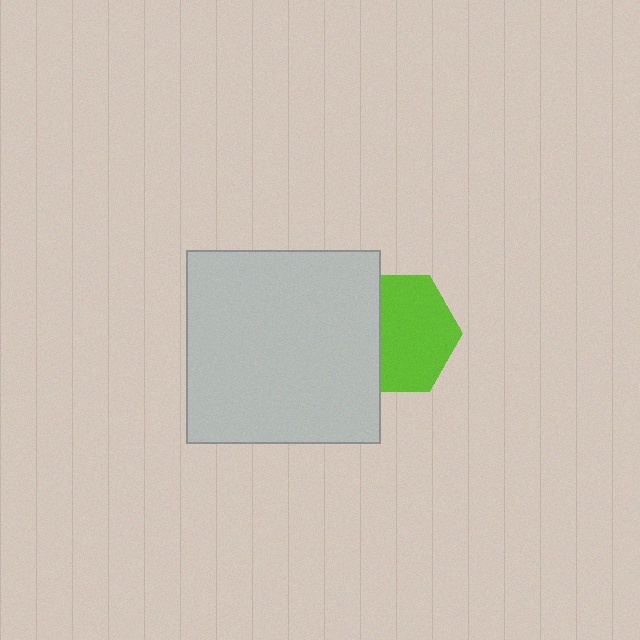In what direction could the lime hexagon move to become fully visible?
The lime hexagon could move right. That would shift it out from behind the light gray square entirely.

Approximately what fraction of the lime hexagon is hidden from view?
Roughly 36% of the lime hexagon is hidden behind the light gray square.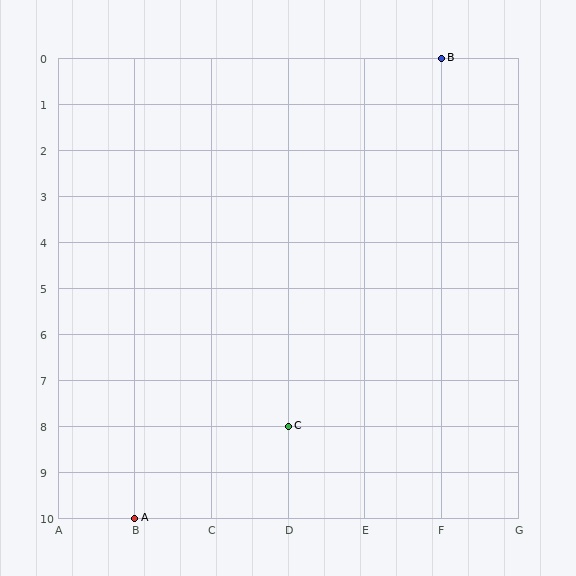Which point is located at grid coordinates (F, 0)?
Point B is at (F, 0).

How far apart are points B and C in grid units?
Points B and C are 2 columns and 8 rows apart (about 8.2 grid units diagonally).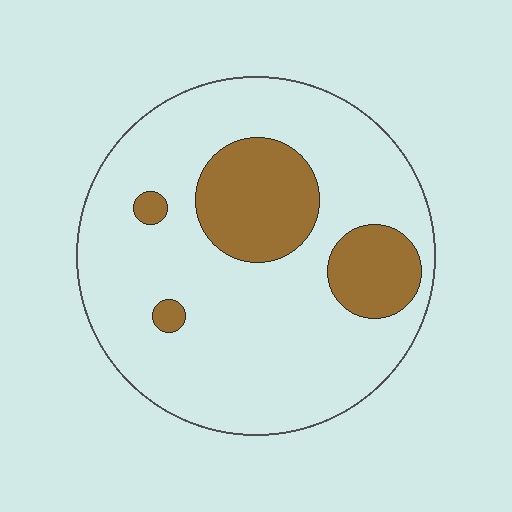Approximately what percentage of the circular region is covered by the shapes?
Approximately 20%.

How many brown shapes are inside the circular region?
4.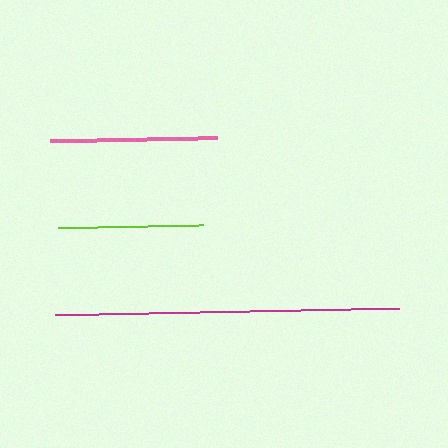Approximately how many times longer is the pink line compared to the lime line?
The pink line is approximately 1.2 times the length of the lime line.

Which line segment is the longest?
The magenta line is the longest at approximately 344 pixels.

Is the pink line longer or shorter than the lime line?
The pink line is longer than the lime line.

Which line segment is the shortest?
The lime line is the shortest at approximately 146 pixels.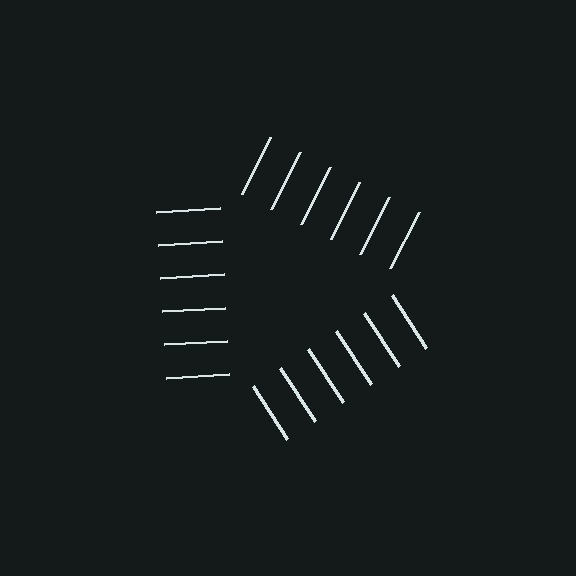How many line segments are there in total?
18 — 6 along each of the 3 edges.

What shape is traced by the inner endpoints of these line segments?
An illusory triangle — the line segments terminate on its edges but no continuous stroke is drawn.